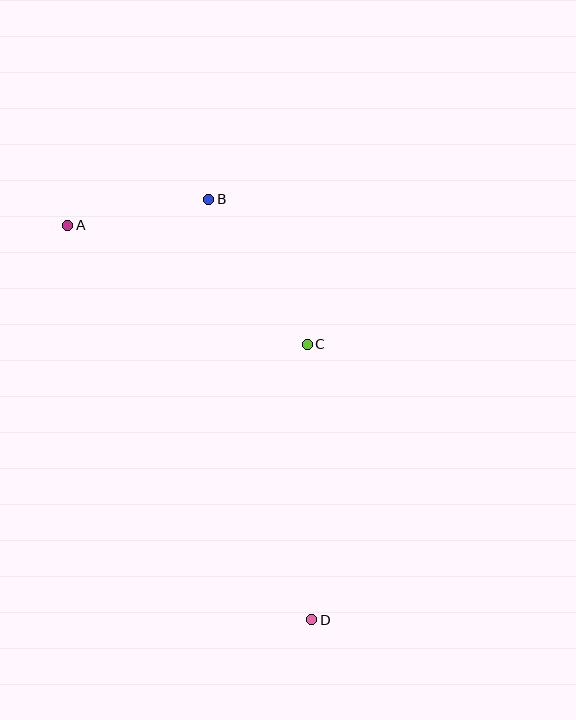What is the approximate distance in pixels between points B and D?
The distance between B and D is approximately 433 pixels.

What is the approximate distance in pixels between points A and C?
The distance between A and C is approximately 267 pixels.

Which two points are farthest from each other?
Points A and D are farthest from each other.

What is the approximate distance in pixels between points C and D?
The distance between C and D is approximately 276 pixels.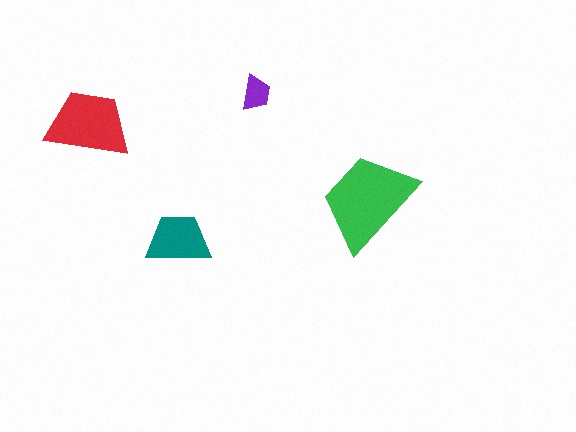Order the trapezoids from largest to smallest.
the green one, the red one, the teal one, the purple one.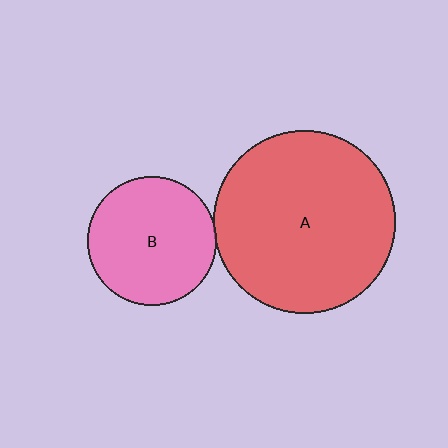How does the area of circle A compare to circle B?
Approximately 2.0 times.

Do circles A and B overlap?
Yes.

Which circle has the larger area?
Circle A (red).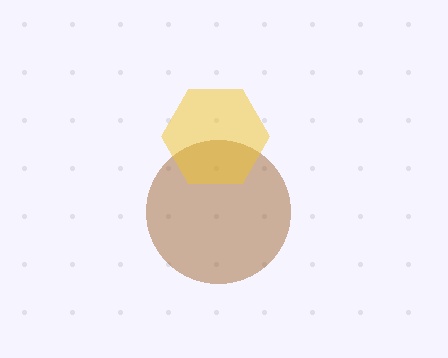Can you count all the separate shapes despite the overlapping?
Yes, there are 2 separate shapes.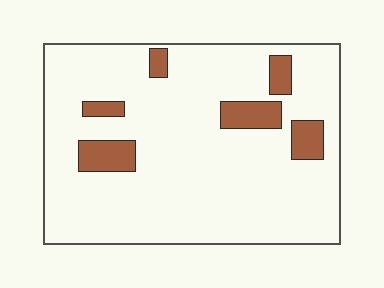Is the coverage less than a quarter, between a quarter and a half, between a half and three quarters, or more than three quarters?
Less than a quarter.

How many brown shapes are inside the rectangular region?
6.